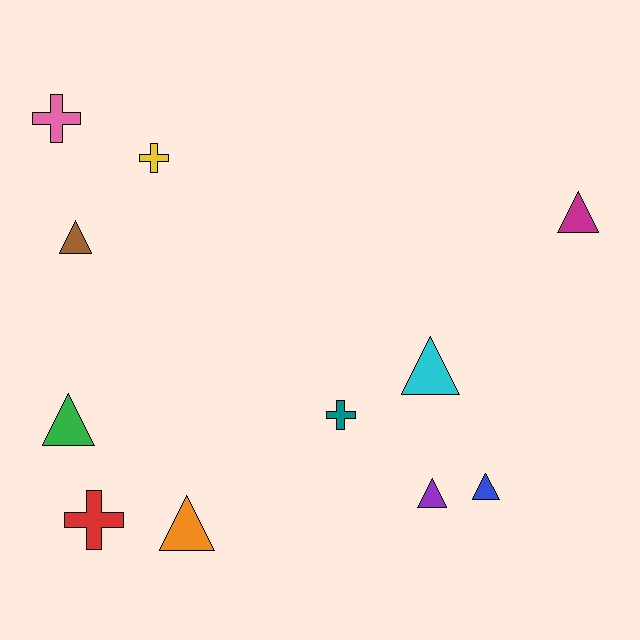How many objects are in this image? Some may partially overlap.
There are 11 objects.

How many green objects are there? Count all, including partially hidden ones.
There is 1 green object.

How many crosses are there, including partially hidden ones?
There are 4 crosses.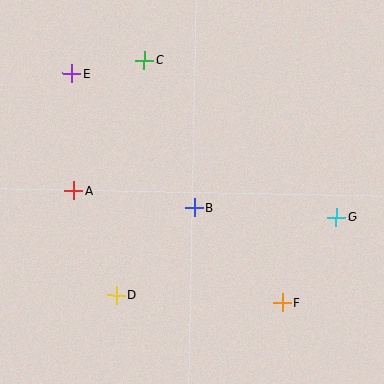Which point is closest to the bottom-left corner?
Point D is closest to the bottom-left corner.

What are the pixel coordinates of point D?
Point D is at (116, 295).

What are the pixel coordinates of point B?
Point B is at (194, 208).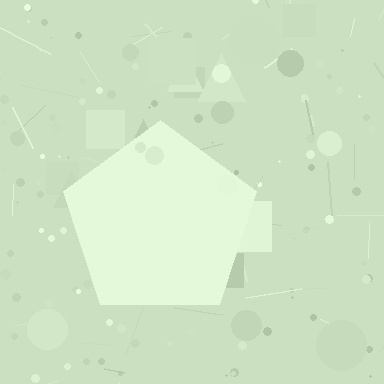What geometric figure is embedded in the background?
A pentagon is embedded in the background.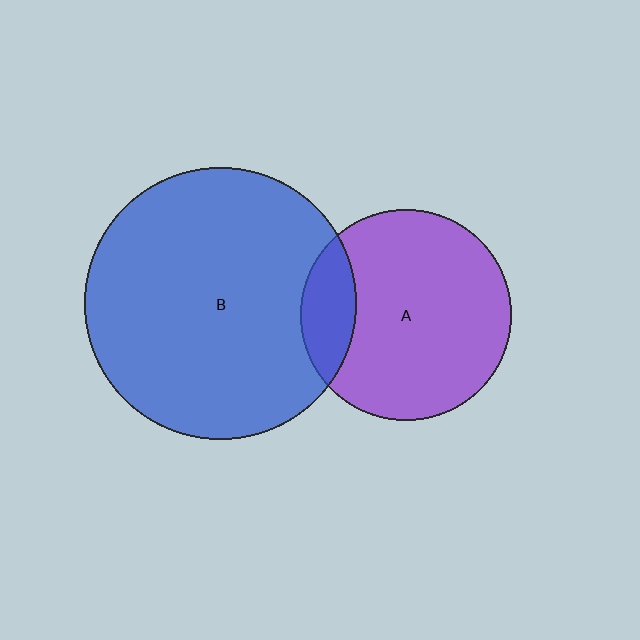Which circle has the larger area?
Circle B (blue).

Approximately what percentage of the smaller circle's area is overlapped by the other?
Approximately 15%.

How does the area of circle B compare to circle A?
Approximately 1.7 times.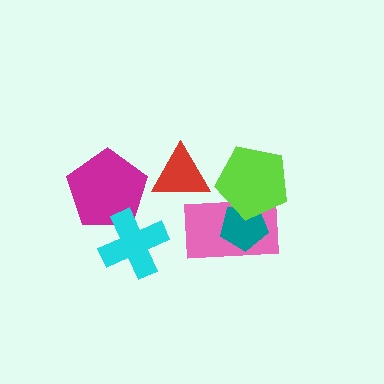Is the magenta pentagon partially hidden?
Yes, it is partially covered by another shape.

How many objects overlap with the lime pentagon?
2 objects overlap with the lime pentagon.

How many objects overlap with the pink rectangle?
2 objects overlap with the pink rectangle.